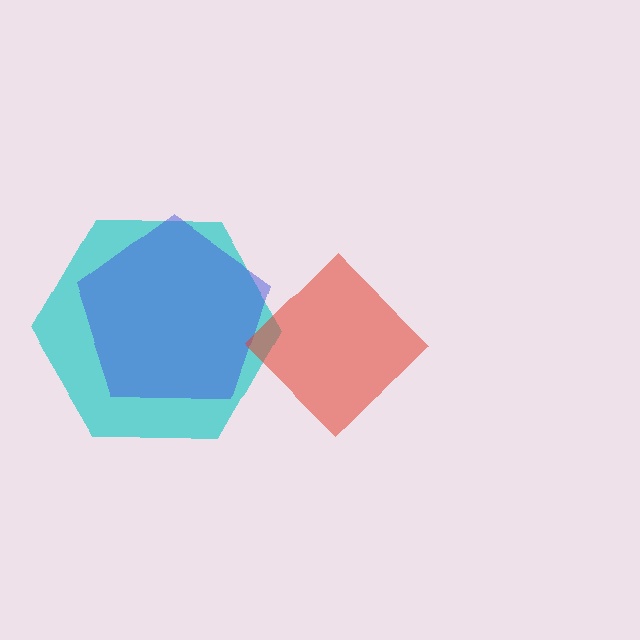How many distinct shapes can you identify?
There are 3 distinct shapes: a cyan hexagon, a blue pentagon, a red diamond.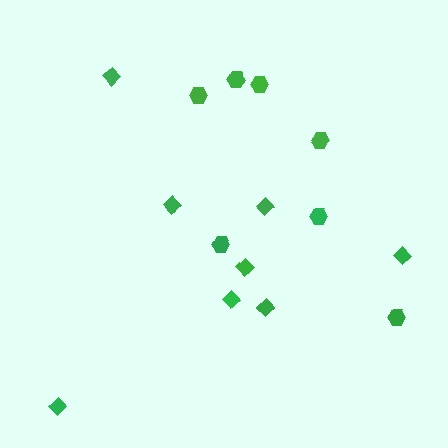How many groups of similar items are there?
There are 2 groups: one group of diamonds (8) and one group of hexagons (7).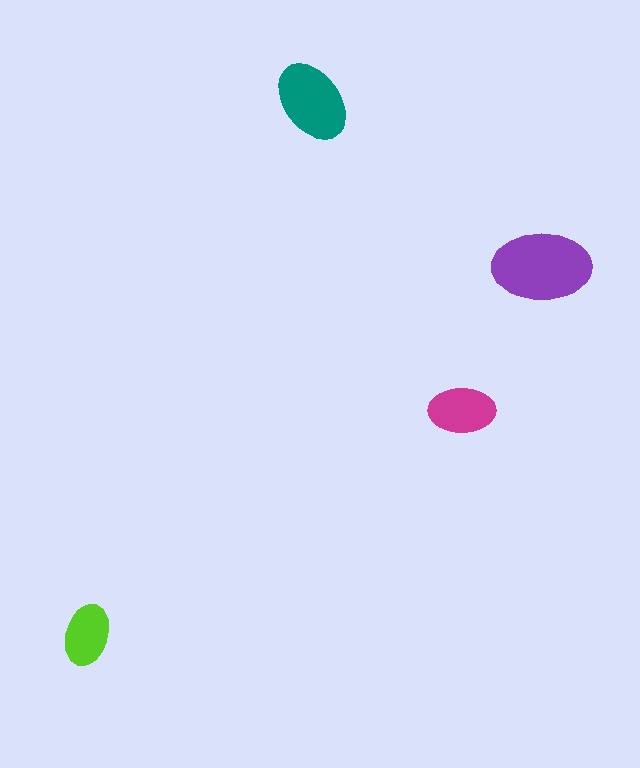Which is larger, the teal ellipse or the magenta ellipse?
The teal one.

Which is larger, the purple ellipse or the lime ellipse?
The purple one.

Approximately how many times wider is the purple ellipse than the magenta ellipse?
About 1.5 times wider.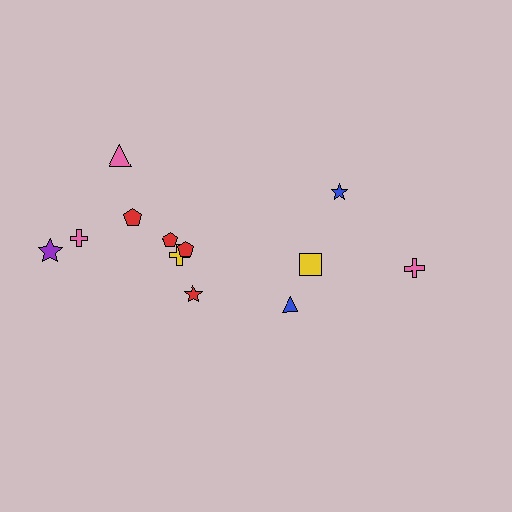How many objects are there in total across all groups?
There are 12 objects.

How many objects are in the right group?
There are 4 objects.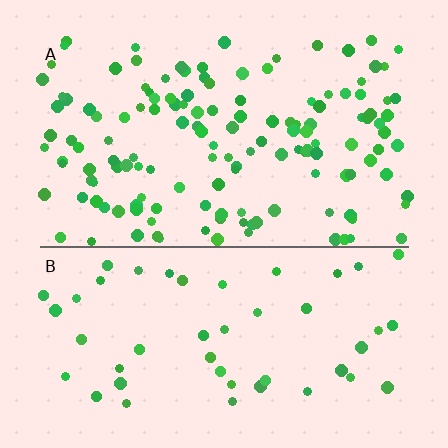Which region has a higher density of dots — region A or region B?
A (the top).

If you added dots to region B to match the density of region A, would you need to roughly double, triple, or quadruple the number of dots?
Approximately triple.